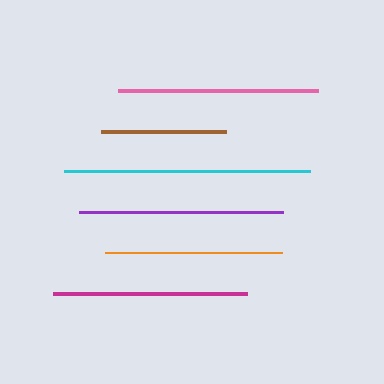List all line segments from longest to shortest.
From longest to shortest: cyan, purple, pink, magenta, orange, brown.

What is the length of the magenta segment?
The magenta segment is approximately 194 pixels long.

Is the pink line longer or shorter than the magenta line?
The pink line is longer than the magenta line.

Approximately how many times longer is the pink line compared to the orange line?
The pink line is approximately 1.1 times the length of the orange line.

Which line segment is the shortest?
The brown line is the shortest at approximately 125 pixels.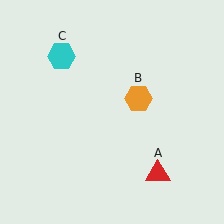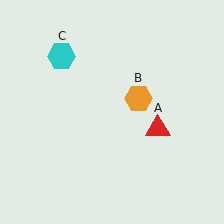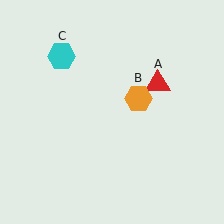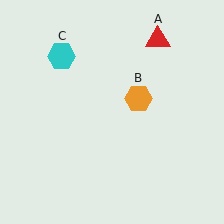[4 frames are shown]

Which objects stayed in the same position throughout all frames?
Orange hexagon (object B) and cyan hexagon (object C) remained stationary.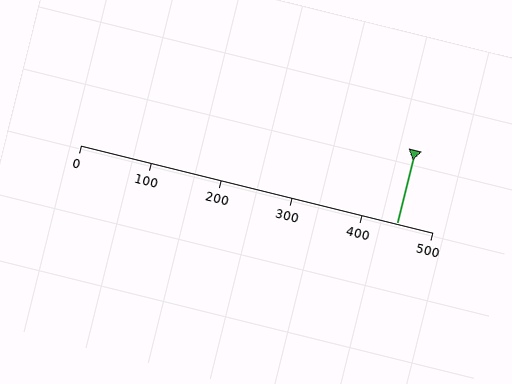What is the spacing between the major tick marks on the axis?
The major ticks are spaced 100 apart.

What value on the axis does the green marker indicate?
The marker indicates approximately 450.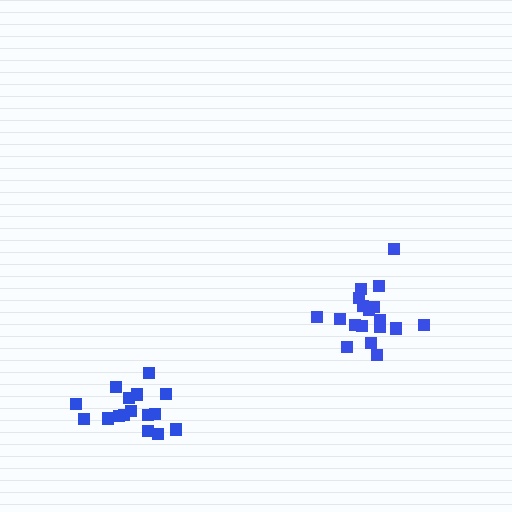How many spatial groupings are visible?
There are 2 spatial groupings.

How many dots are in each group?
Group 1: 16 dots, Group 2: 18 dots (34 total).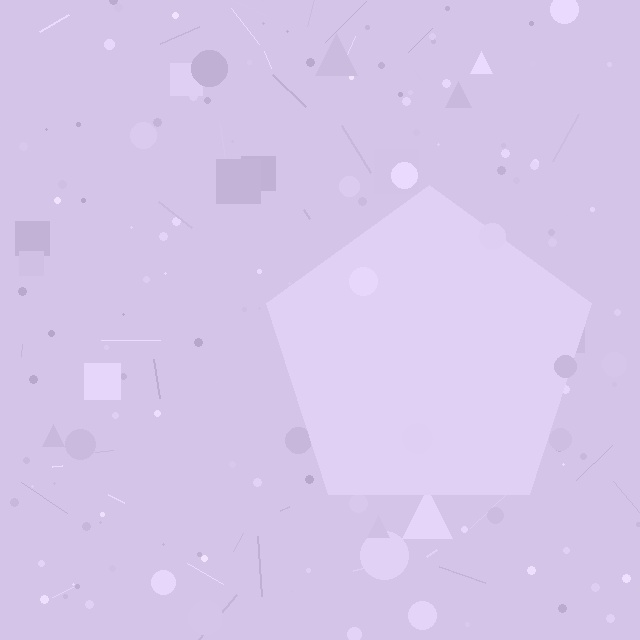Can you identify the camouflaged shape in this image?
The camouflaged shape is a pentagon.